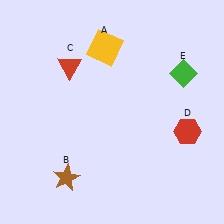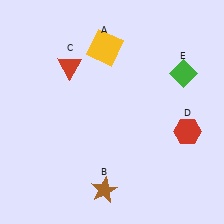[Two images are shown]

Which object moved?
The brown star (B) moved right.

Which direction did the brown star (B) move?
The brown star (B) moved right.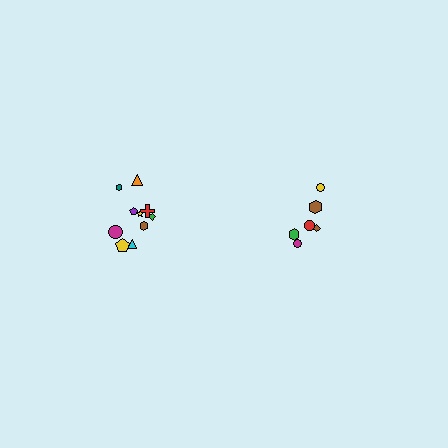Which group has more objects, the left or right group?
The left group.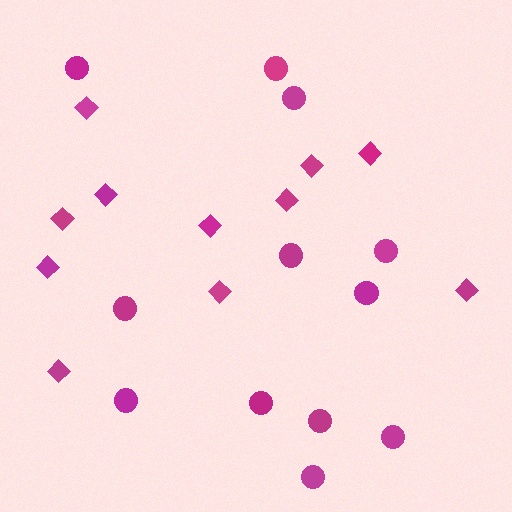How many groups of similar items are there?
There are 2 groups: one group of diamonds (11) and one group of circles (12).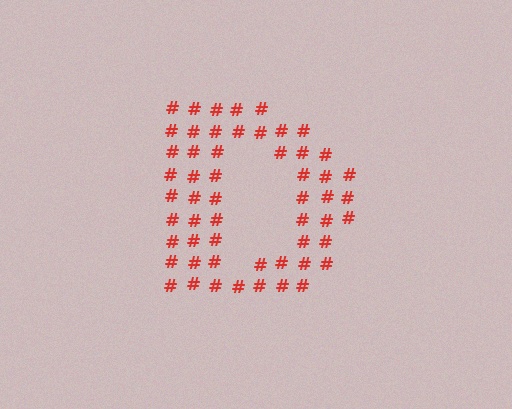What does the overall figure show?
The overall figure shows the letter D.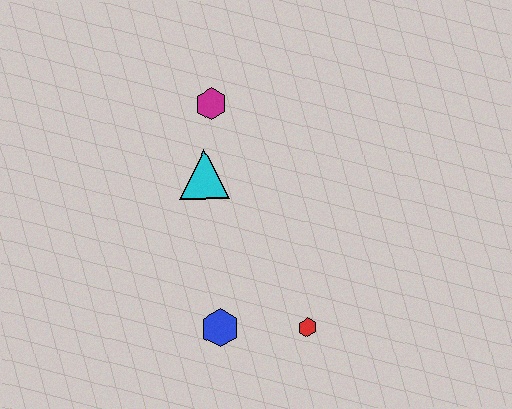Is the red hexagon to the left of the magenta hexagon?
No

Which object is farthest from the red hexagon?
The magenta hexagon is farthest from the red hexagon.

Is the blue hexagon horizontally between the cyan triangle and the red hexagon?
Yes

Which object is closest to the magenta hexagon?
The cyan triangle is closest to the magenta hexagon.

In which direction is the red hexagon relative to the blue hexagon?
The red hexagon is to the right of the blue hexagon.